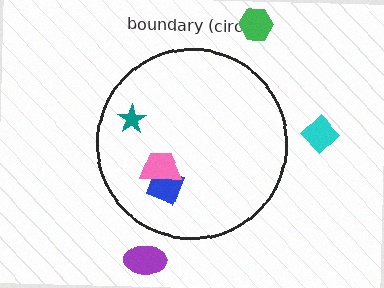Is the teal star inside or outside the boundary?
Inside.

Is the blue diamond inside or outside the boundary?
Inside.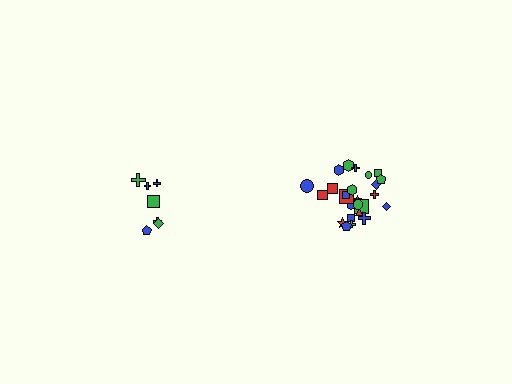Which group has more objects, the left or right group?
The right group.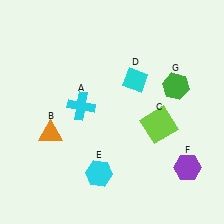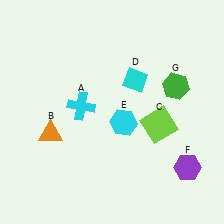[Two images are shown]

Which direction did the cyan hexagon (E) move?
The cyan hexagon (E) moved up.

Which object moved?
The cyan hexagon (E) moved up.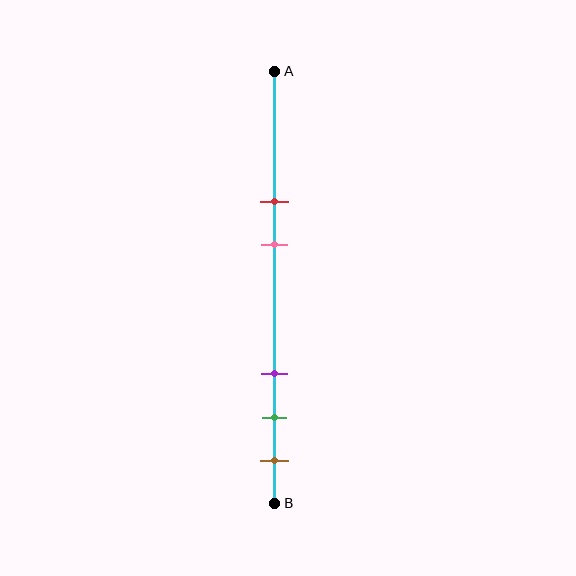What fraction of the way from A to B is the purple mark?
The purple mark is approximately 70% (0.7) of the way from A to B.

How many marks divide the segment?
There are 5 marks dividing the segment.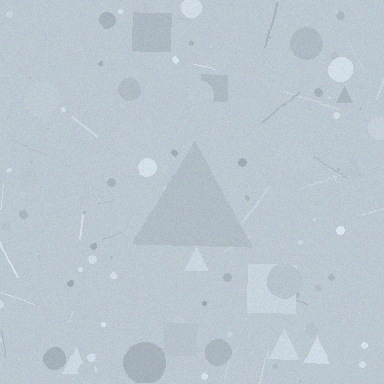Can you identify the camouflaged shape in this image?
The camouflaged shape is a triangle.